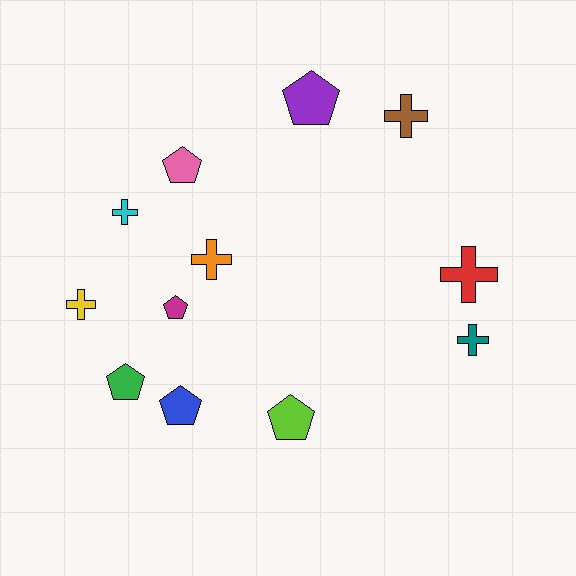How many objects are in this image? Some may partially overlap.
There are 12 objects.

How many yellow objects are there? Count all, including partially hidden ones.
There is 1 yellow object.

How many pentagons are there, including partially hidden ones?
There are 6 pentagons.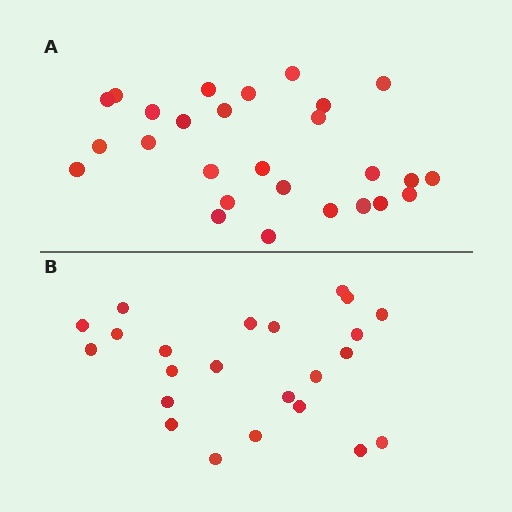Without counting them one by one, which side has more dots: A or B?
Region A (the top region) has more dots.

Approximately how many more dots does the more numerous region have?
Region A has about 4 more dots than region B.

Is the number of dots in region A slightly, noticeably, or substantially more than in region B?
Region A has only slightly more — the two regions are fairly close. The ratio is roughly 1.2 to 1.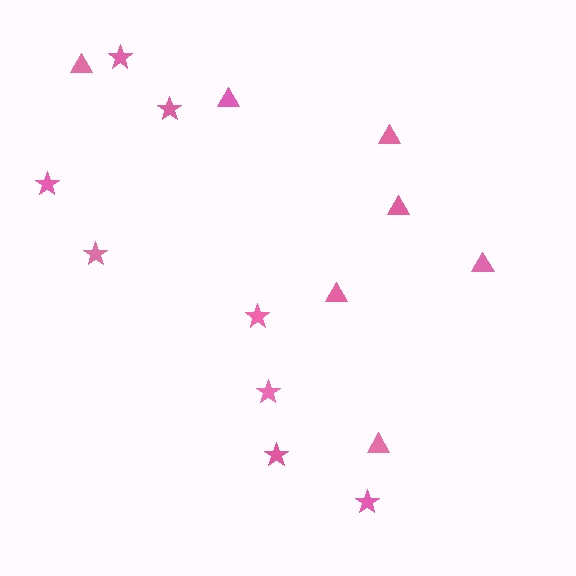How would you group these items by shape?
There are 2 groups: one group of triangles (7) and one group of stars (8).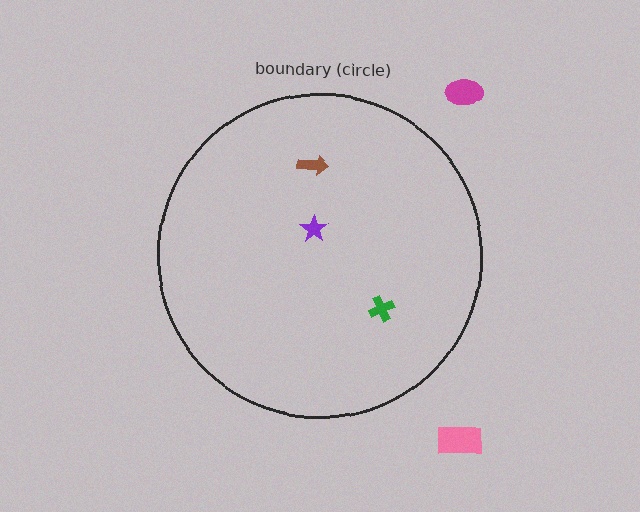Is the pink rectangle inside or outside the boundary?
Outside.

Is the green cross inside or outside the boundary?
Inside.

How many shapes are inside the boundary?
3 inside, 2 outside.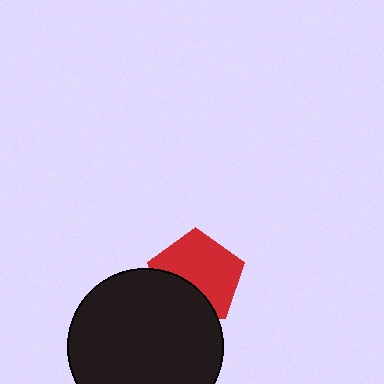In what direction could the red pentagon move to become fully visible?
The red pentagon could move up. That would shift it out from behind the black circle entirely.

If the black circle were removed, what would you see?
You would see the complete red pentagon.